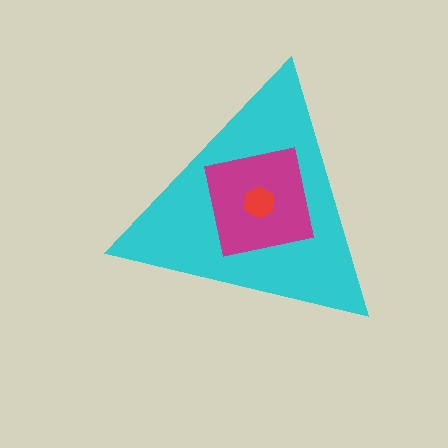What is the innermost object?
The red hexagon.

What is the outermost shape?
The cyan triangle.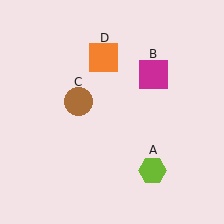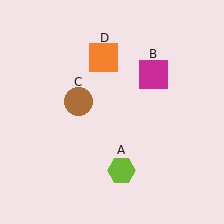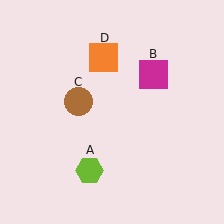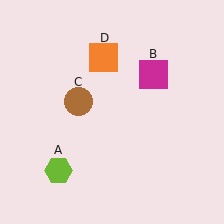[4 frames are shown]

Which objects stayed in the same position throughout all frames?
Magenta square (object B) and brown circle (object C) and orange square (object D) remained stationary.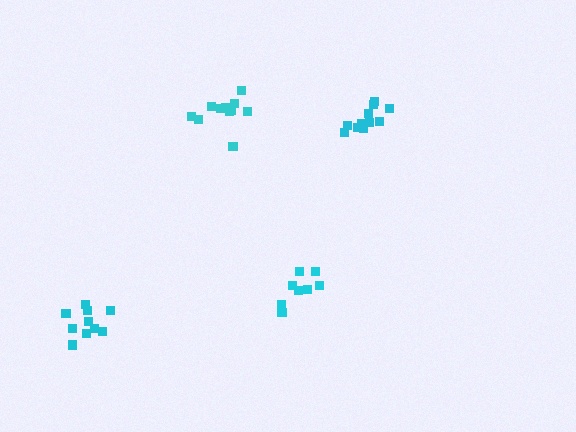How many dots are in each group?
Group 1: 8 dots, Group 2: 11 dots, Group 3: 11 dots, Group 4: 11 dots (41 total).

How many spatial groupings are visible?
There are 4 spatial groupings.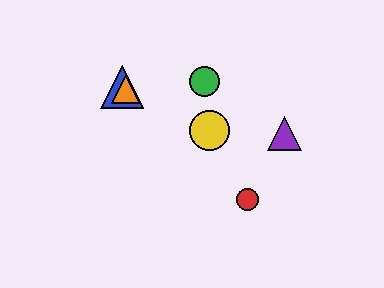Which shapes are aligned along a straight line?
The blue triangle, the yellow circle, the orange triangle are aligned along a straight line.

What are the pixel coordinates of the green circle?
The green circle is at (204, 81).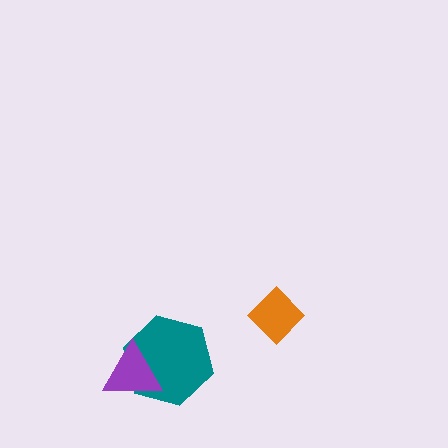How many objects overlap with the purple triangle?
1 object overlaps with the purple triangle.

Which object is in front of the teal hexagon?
The purple triangle is in front of the teal hexagon.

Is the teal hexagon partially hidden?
Yes, it is partially covered by another shape.